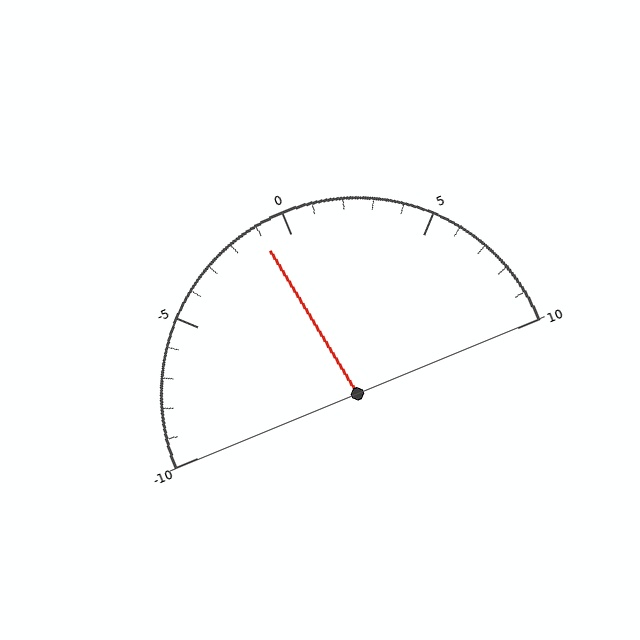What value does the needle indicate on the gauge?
The needle indicates approximately -1.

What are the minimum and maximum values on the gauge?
The gauge ranges from -10 to 10.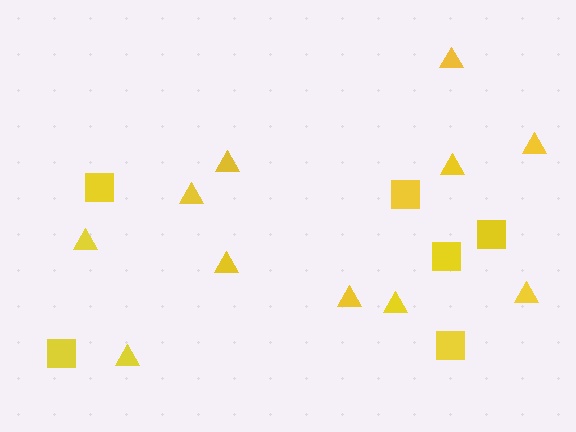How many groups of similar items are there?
There are 2 groups: one group of squares (6) and one group of triangles (11).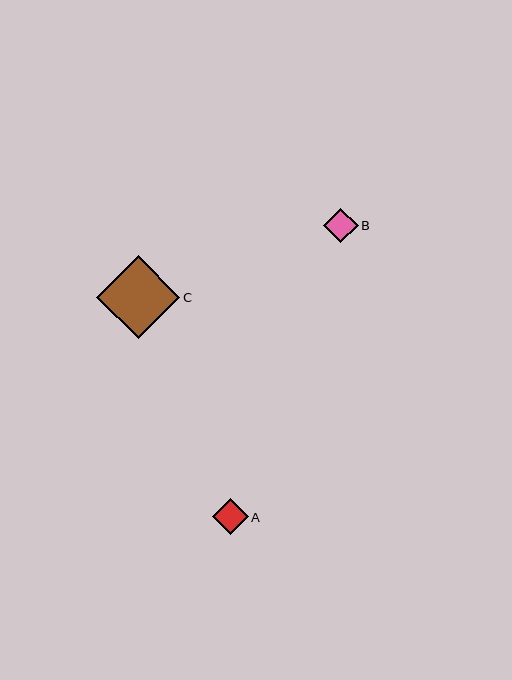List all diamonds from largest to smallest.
From largest to smallest: C, A, B.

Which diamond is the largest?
Diamond C is the largest with a size of approximately 83 pixels.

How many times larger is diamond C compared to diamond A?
Diamond C is approximately 2.3 times the size of diamond A.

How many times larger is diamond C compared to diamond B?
Diamond C is approximately 2.4 times the size of diamond B.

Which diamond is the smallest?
Diamond B is the smallest with a size of approximately 35 pixels.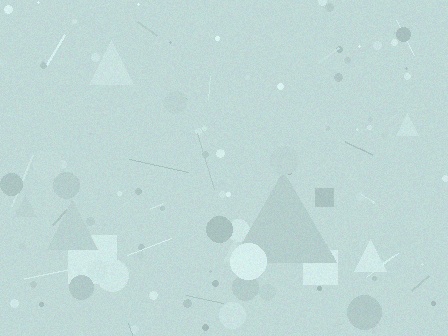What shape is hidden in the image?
A triangle is hidden in the image.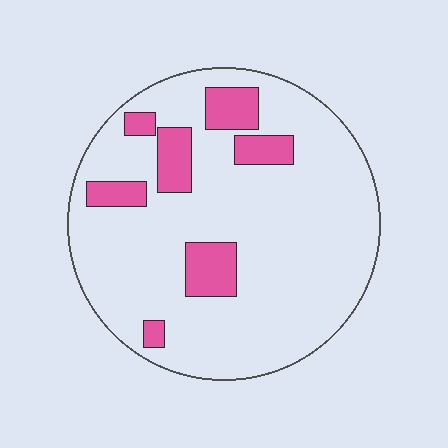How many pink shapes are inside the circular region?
7.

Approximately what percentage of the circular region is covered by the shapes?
Approximately 15%.